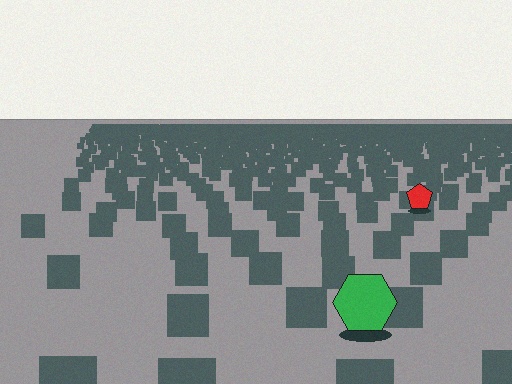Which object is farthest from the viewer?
The red pentagon is farthest from the viewer. It appears smaller and the ground texture around it is denser.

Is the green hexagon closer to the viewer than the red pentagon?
Yes. The green hexagon is closer — you can tell from the texture gradient: the ground texture is coarser near it.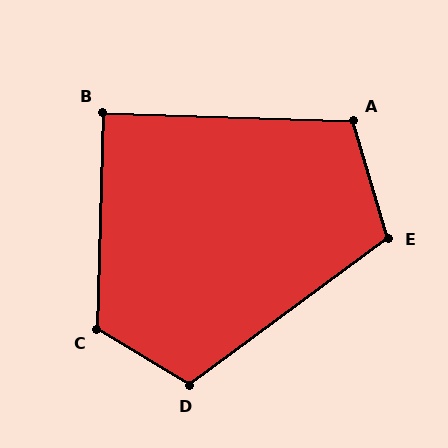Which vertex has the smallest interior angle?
B, at approximately 89 degrees.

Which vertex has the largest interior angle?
C, at approximately 120 degrees.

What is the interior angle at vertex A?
Approximately 109 degrees (obtuse).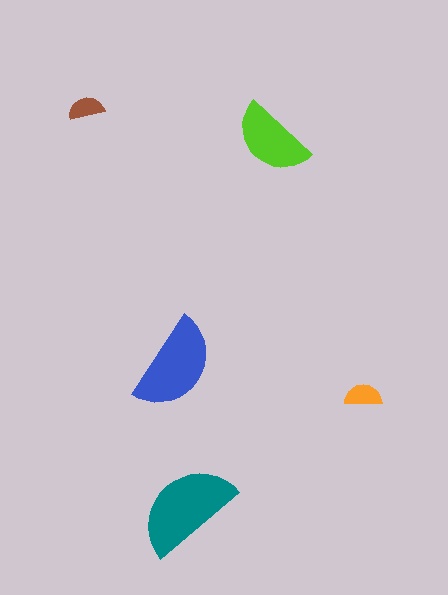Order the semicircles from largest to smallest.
the teal one, the blue one, the lime one, the orange one, the brown one.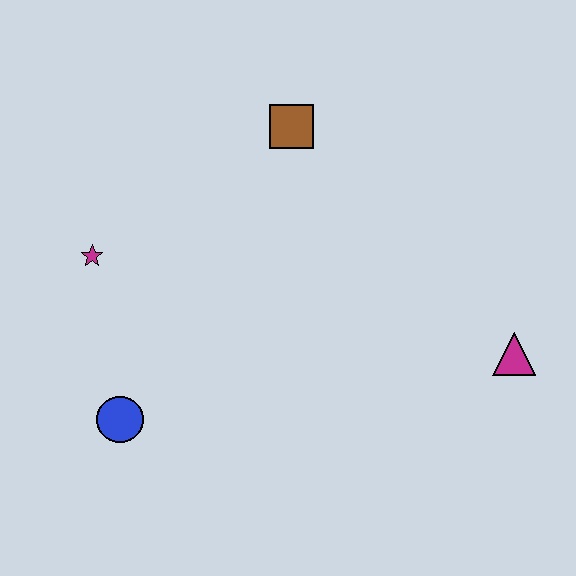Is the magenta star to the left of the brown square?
Yes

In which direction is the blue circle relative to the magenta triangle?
The blue circle is to the left of the magenta triangle.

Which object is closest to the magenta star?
The blue circle is closest to the magenta star.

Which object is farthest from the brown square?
The blue circle is farthest from the brown square.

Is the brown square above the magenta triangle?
Yes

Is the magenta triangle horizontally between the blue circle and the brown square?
No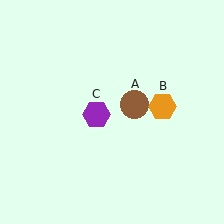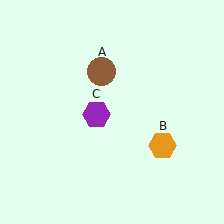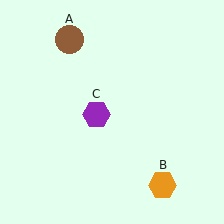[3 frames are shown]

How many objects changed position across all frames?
2 objects changed position: brown circle (object A), orange hexagon (object B).